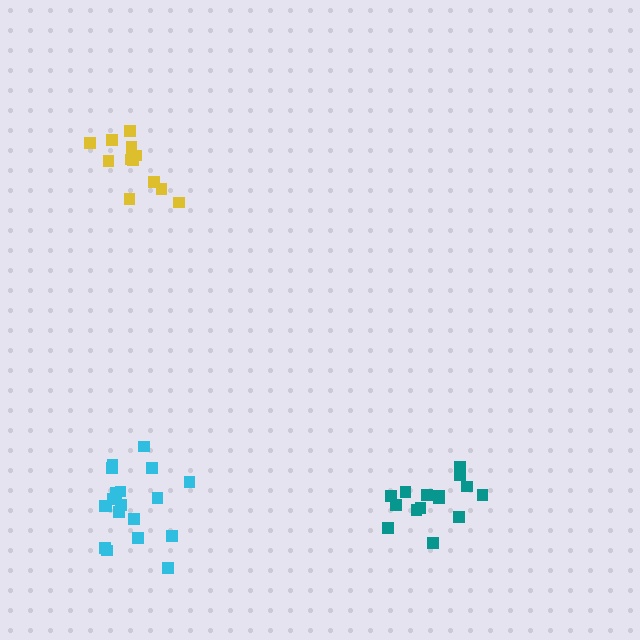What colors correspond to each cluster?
The clusters are colored: yellow, teal, cyan.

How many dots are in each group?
Group 1: 13 dots, Group 2: 15 dots, Group 3: 19 dots (47 total).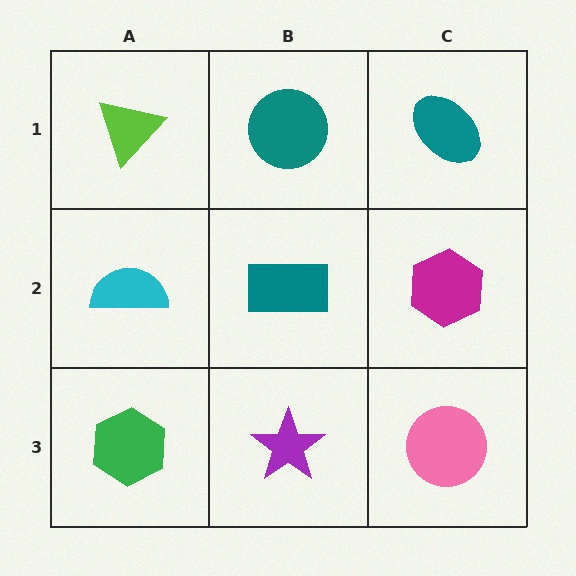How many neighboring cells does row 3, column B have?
3.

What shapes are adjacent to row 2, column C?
A teal ellipse (row 1, column C), a pink circle (row 3, column C), a teal rectangle (row 2, column B).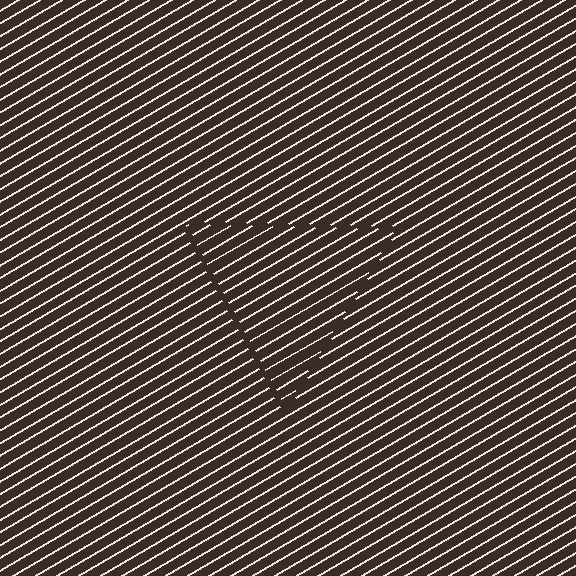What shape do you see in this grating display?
An illusory triangle. The interior of the shape contains the same grating, shifted by half a period — the contour is defined by the phase discontinuity where line-ends from the inner and outer gratings abut.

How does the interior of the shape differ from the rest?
The interior of the shape contains the same grating, shifted by half a period — the contour is defined by the phase discontinuity where line-ends from the inner and outer gratings abut.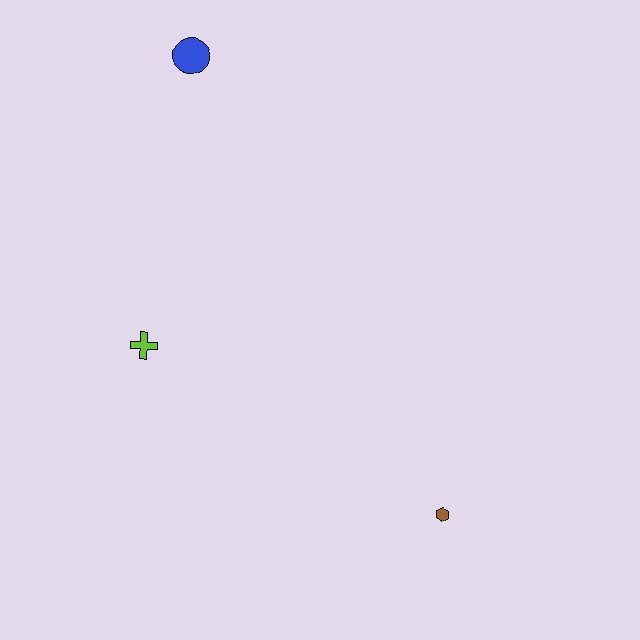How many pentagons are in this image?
There are no pentagons.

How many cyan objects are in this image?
There are no cyan objects.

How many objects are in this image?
There are 3 objects.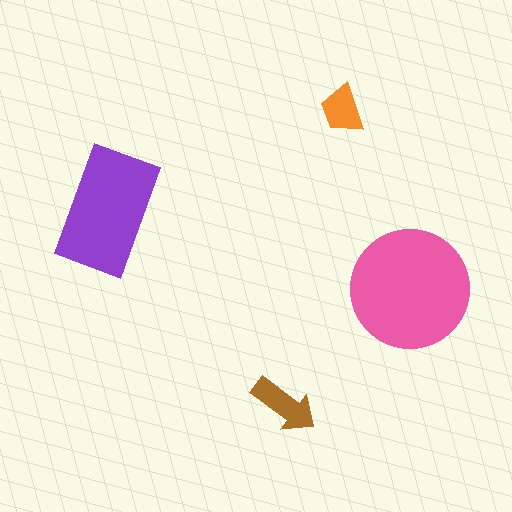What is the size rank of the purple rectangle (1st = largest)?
2nd.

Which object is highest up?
The orange trapezoid is topmost.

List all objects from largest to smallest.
The pink circle, the purple rectangle, the brown arrow, the orange trapezoid.